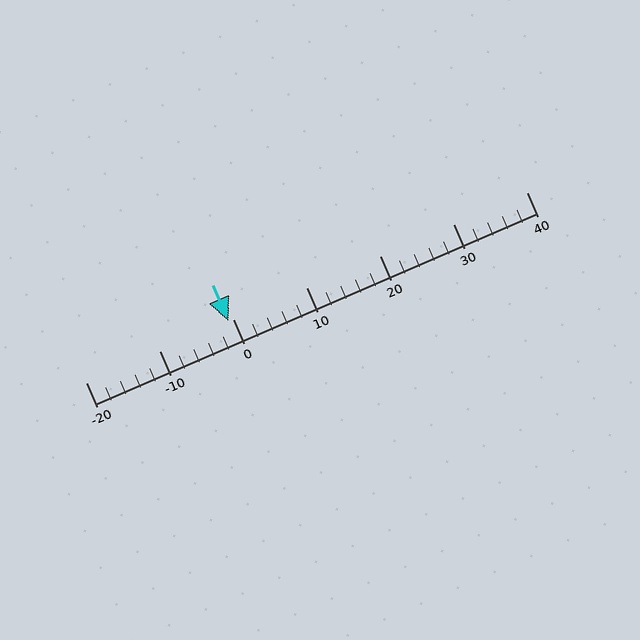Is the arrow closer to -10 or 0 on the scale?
The arrow is closer to 0.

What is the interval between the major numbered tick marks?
The major tick marks are spaced 10 units apart.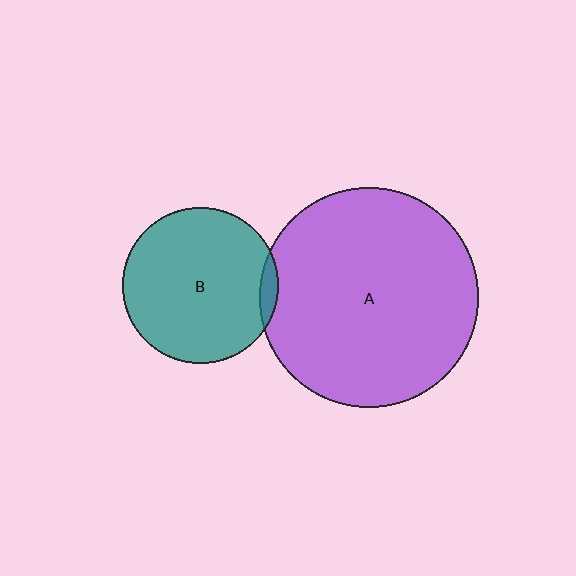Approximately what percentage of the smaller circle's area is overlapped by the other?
Approximately 5%.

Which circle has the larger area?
Circle A (purple).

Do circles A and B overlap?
Yes.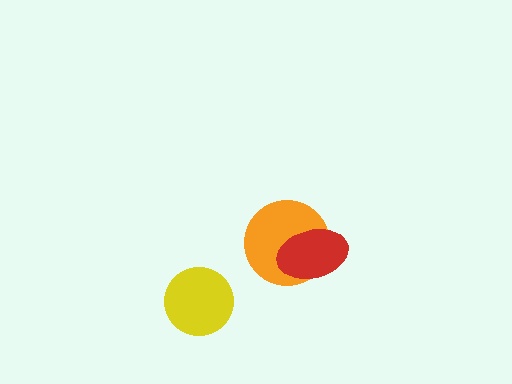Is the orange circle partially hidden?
Yes, it is partially covered by another shape.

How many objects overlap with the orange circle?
1 object overlaps with the orange circle.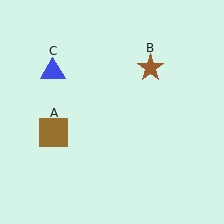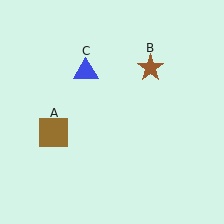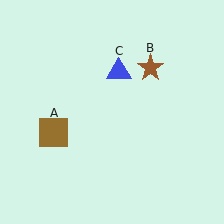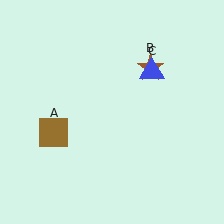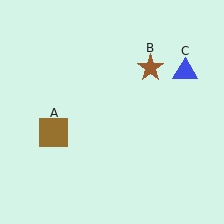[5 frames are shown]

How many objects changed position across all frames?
1 object changed position: blue triangle (object C).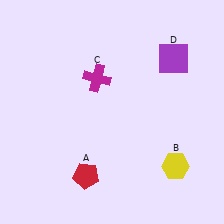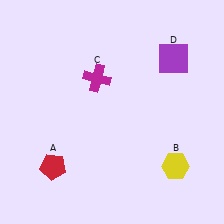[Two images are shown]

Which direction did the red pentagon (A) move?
The red pentagon (A) moved left.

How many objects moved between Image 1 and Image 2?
1 object moved between the two images.